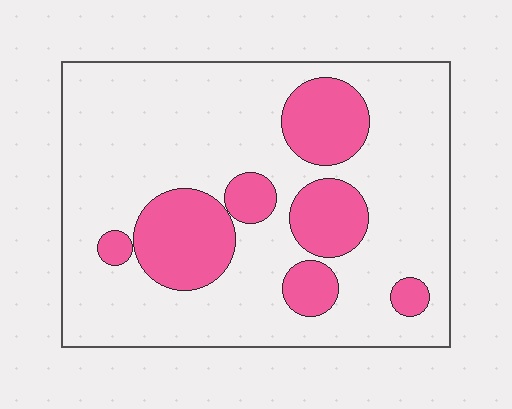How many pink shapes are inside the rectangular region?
7.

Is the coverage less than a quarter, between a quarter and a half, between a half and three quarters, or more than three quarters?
Less than a quarter.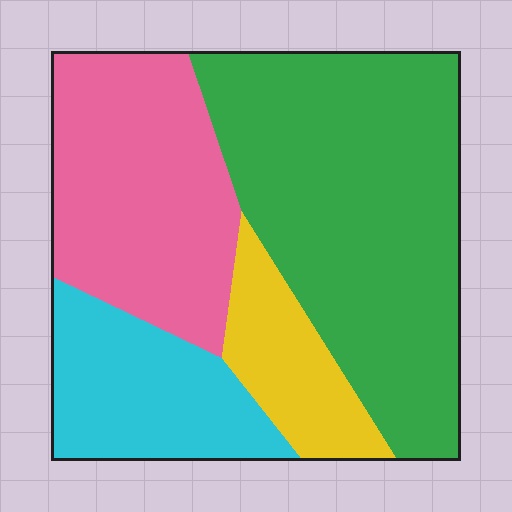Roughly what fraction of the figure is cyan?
Cyan covers 17% of the figure.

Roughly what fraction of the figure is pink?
Pink covers around 25% of the figure.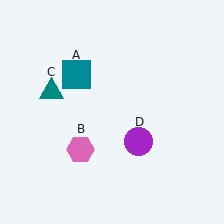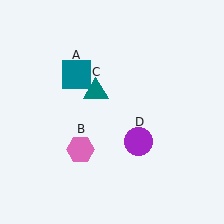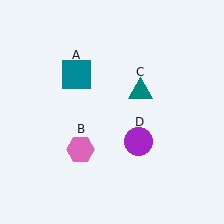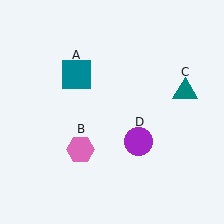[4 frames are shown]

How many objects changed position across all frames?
1 object changed position: teal triangle (object C).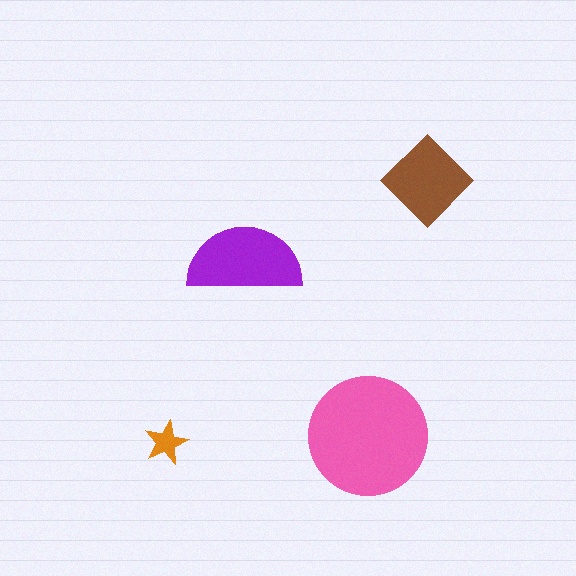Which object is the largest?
The pink circle.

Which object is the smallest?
The orange star.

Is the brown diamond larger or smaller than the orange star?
Larger.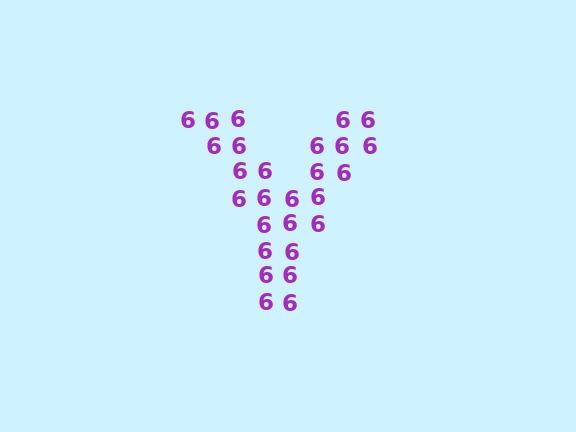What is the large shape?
The large shape is the letter Y.